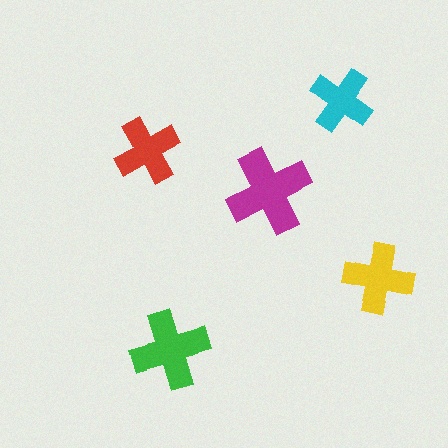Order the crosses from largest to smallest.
the magenta one, the green one, the yellow one, the red one, the cyan one.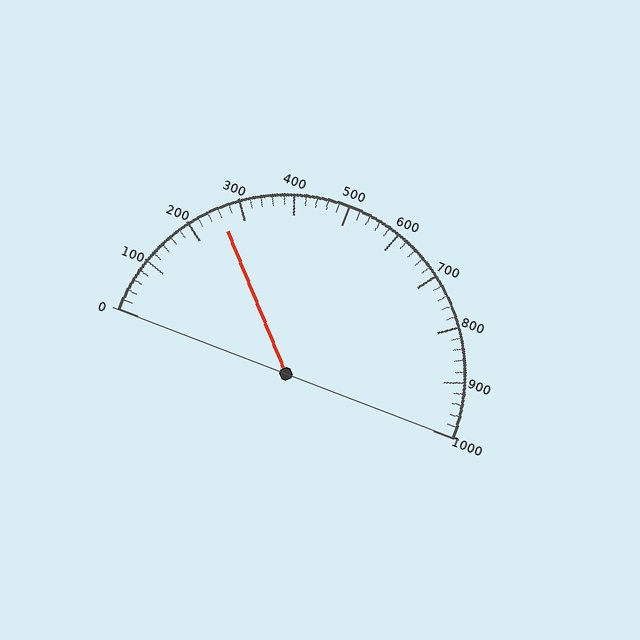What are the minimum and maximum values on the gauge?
The gauge ranges from 0 to 1000.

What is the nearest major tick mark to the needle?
The nearest major tick mark is 300.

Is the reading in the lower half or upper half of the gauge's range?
The reading is in the lower half of the range (0 to 1000).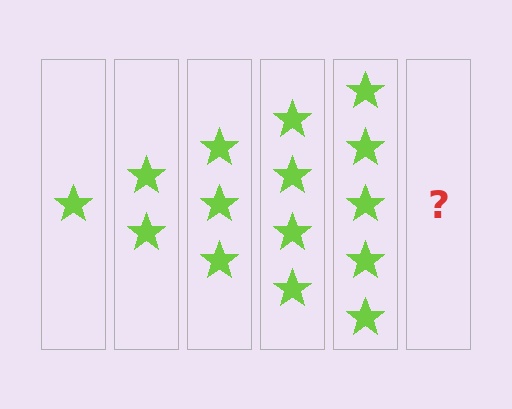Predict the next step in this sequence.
The next step is 6 stars.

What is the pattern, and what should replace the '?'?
The pattern is that each step adds one more star. The '?' should be 6 stars.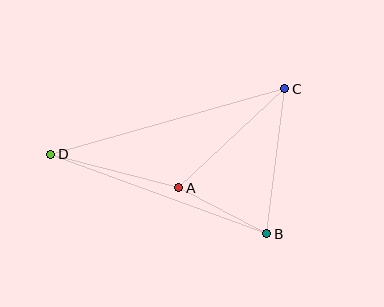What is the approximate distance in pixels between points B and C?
The distance between B and C is approximately 146 pixels.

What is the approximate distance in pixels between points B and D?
The distance between B and D is approximately 230 pixels.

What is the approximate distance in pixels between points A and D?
The distance between A and D is approximately 132 pixels.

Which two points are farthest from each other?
Points C and D are farthest from each other.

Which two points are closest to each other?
Points A and B are closest to each other.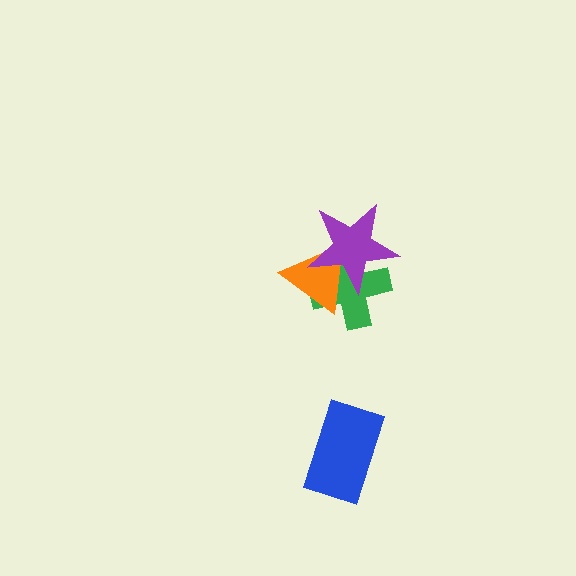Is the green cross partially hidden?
Yes, it is partially covered by another shape.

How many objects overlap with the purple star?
2 objects overlap with the purple star.